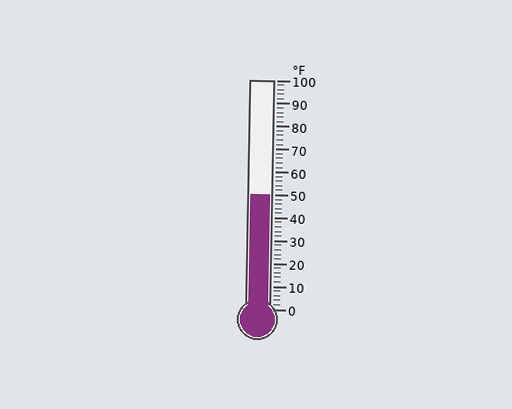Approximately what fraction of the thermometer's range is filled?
The thermometer is filled to approximately 50% of its range.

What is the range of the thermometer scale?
The thermometer scale ranges from 0°F to 100°F.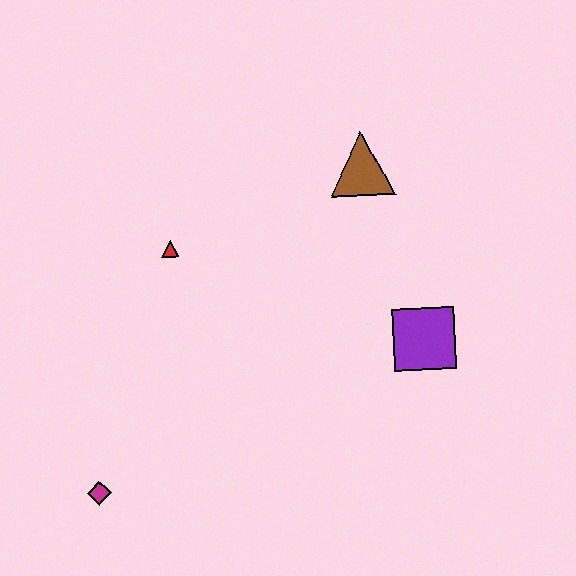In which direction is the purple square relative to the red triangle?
The purple square is to the right of the red triangle.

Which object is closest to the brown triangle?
The purple square is closest to the brown triangle.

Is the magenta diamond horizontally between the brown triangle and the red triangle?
No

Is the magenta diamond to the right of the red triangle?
No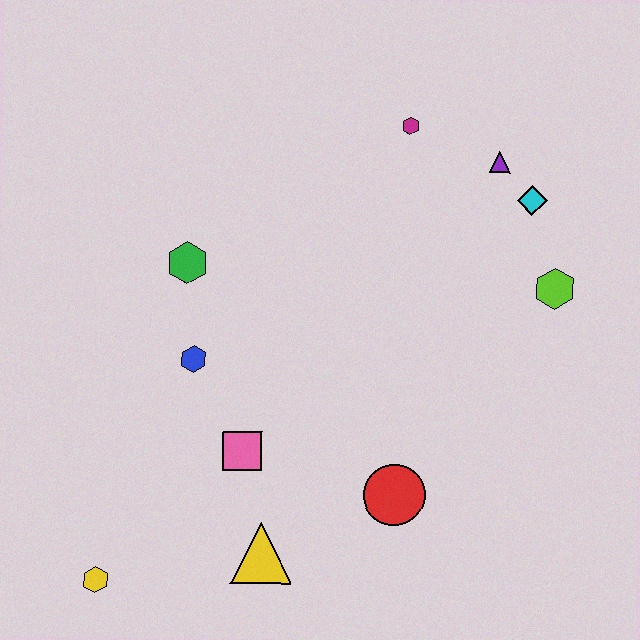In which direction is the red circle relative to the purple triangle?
The red circle is below the purple triangle.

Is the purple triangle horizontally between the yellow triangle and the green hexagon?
No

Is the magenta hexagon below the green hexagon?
No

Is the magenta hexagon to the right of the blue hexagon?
Yes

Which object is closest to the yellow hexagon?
The yellow triangle is closest to the yellow hexagon.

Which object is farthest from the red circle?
The magenta hexagon is farthest from the red circle.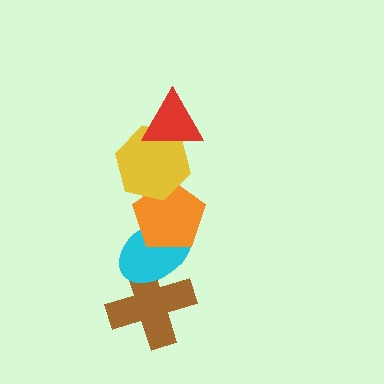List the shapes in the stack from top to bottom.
From top to bottom: the red triangle, the yellow hexagon, the orange pentagon, the cyan ellipse, the brown cross.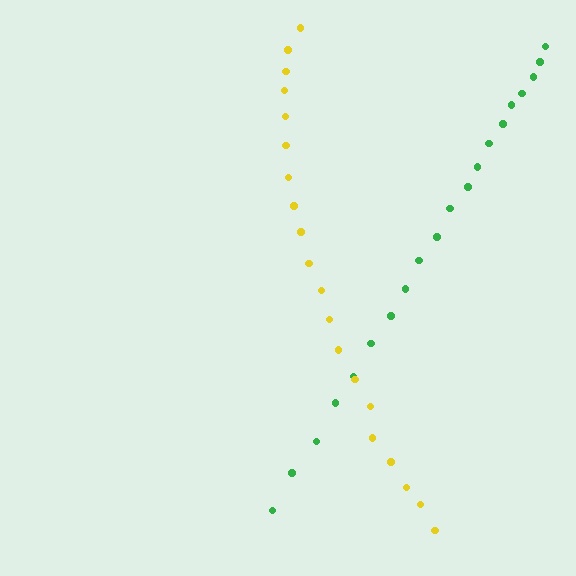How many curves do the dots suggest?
There are 2 distinct paths.